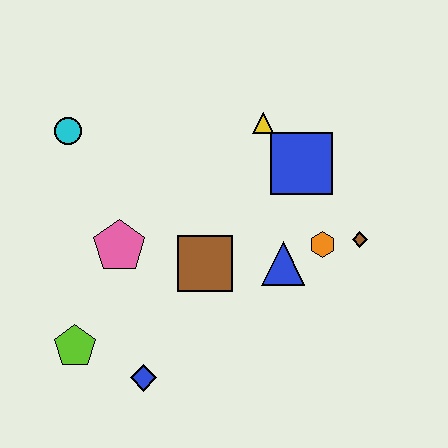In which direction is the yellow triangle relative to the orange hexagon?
The yellow triangle is above the orange hexagon.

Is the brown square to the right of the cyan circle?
Yes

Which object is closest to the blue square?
The yellow triangle is closest to the blue square.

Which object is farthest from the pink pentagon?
The brown diamond is farthest from the pink pentagon.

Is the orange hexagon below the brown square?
No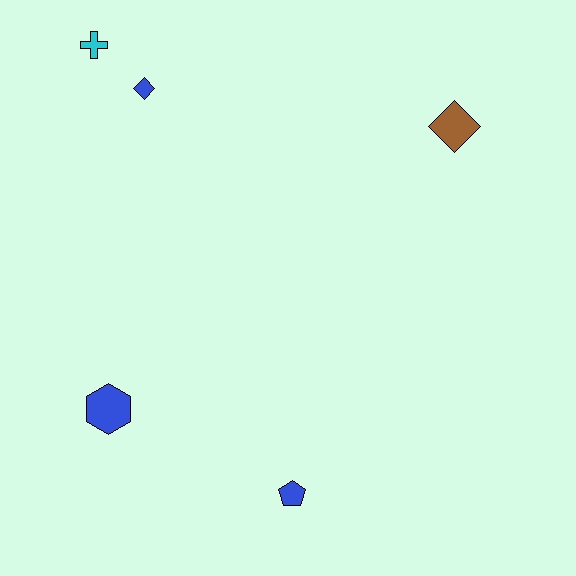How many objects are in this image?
There are 5 objects.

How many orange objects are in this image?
There are no orange objects.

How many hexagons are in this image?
There is 1 hexagon.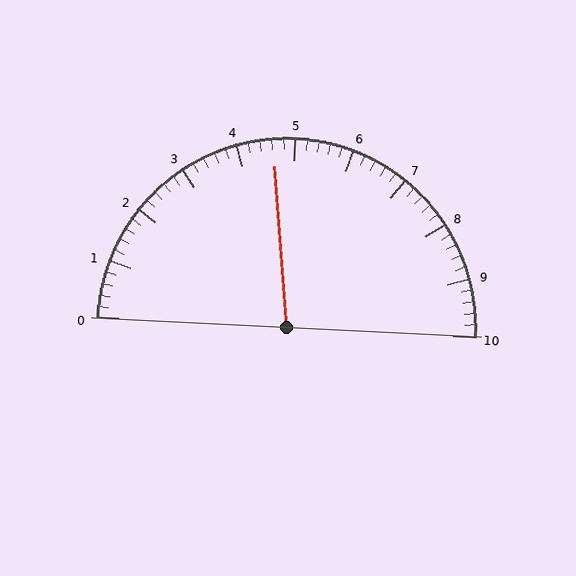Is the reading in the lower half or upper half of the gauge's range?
The reading is in the lower half of the range (0 to 10).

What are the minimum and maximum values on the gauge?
The gauge ranges from 0 to 10.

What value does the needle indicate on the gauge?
The needle indicates approximately 4.6.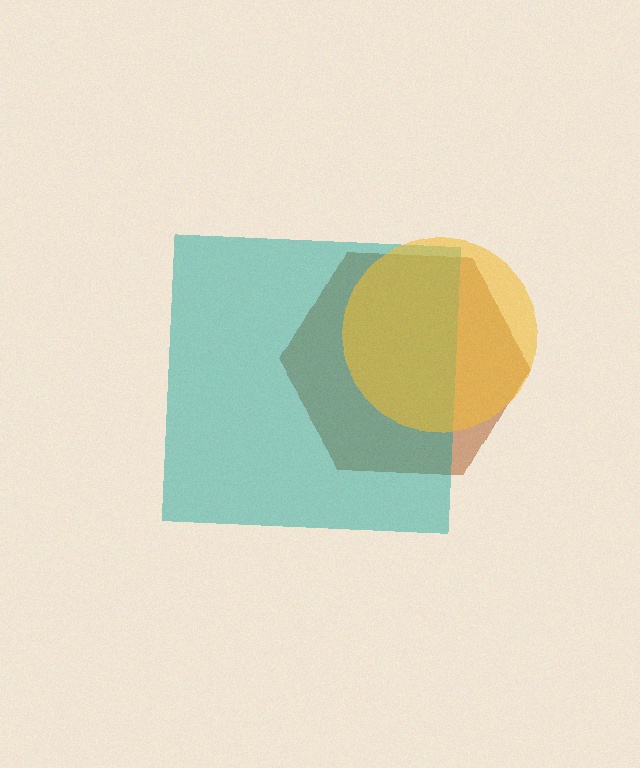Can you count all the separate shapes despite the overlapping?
Yes, there are 3 separate shapes.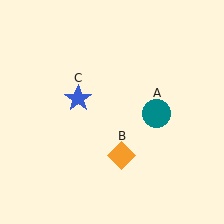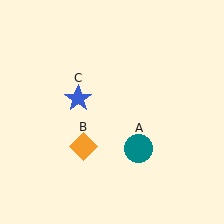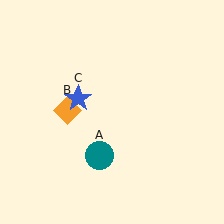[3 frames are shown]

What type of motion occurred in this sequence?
The teal circle (object A), orange diamond (object B) rotated clockwise around the center of the scene.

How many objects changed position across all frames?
2 objects changed position: teal circle (object A), orange diamond (object B).